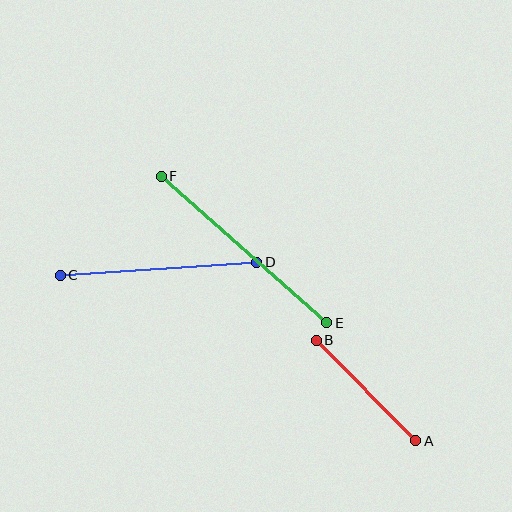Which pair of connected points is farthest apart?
Points E and F are farthest apart.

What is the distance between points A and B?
The distance is approximately 141 pixels.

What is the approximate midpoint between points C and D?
The midpoint is at approximately (159, 269) pixels.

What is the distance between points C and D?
The distance is approximately 197 pixels.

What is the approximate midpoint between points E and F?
The midpoint is at approximately (244, 249) pixels.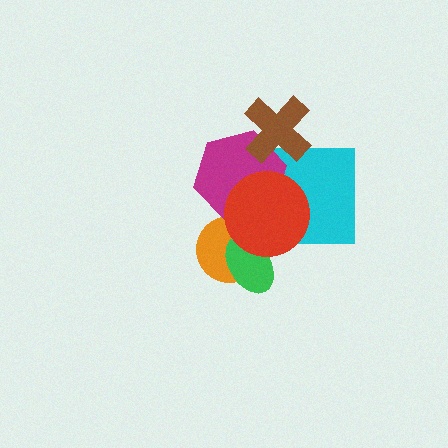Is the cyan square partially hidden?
Yes, it is partially covered by another shape.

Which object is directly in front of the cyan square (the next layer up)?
The magenta hexagon is directly in front of the cyan square.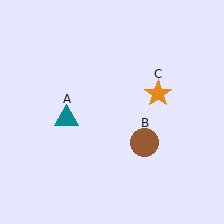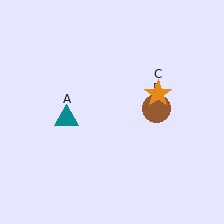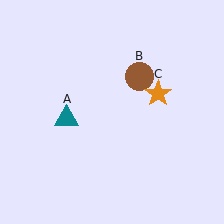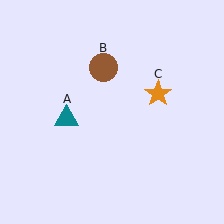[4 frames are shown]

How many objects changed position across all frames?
1 object changed position: brown circle (object B).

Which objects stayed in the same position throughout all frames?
Teal triangle (object A) and orange star (object C) remained stationary.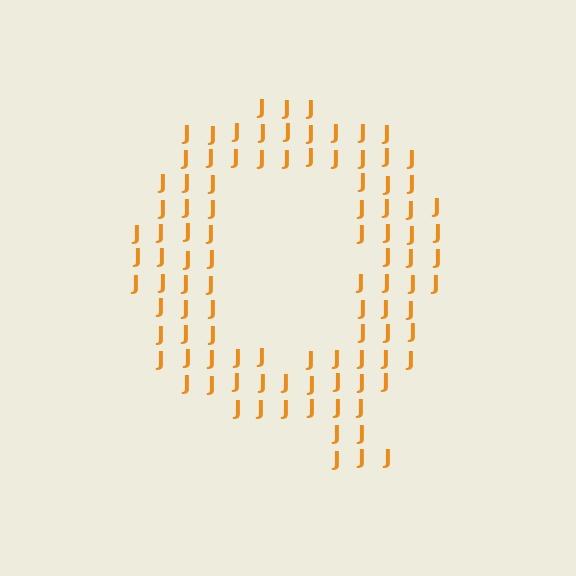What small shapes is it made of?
It is made of small letter J's.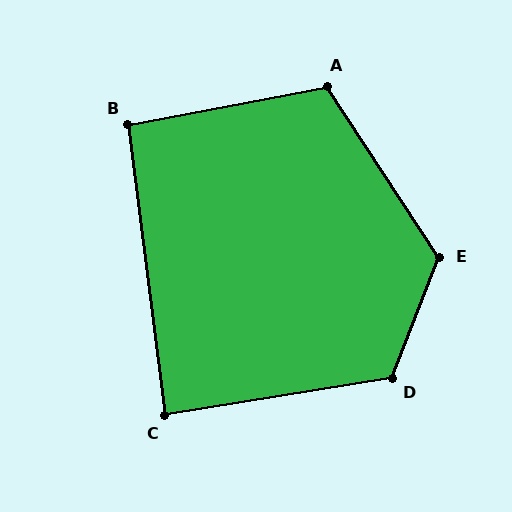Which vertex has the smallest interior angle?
C, at approximately 88 degrees.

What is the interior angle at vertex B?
Approximately 94 degrees (approximately right).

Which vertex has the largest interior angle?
E, at approximately 125 degrees.